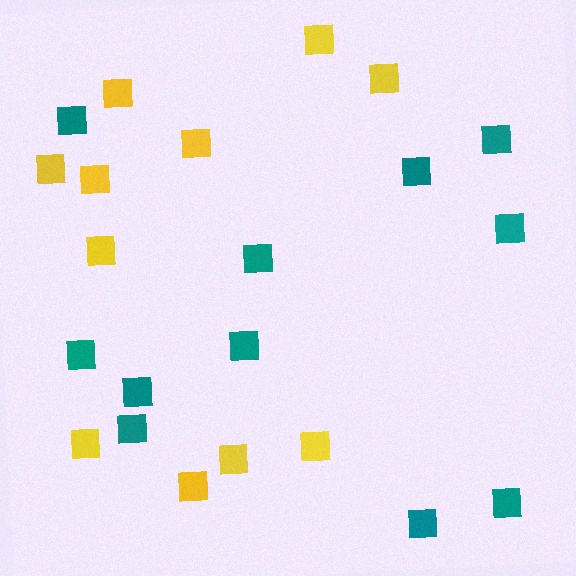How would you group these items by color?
There are 2 groups: one group of yellow squares (11) and one group of teal squares (11).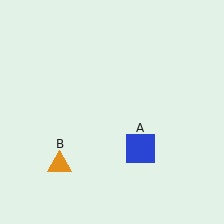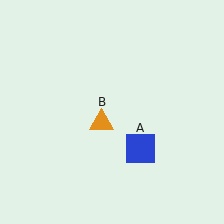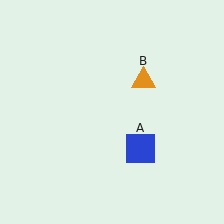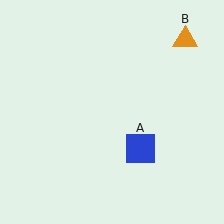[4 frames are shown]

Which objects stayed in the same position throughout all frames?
Blue square (object A) remained stationary.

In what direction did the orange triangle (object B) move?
The orange triangle (object B) moved up and to the right.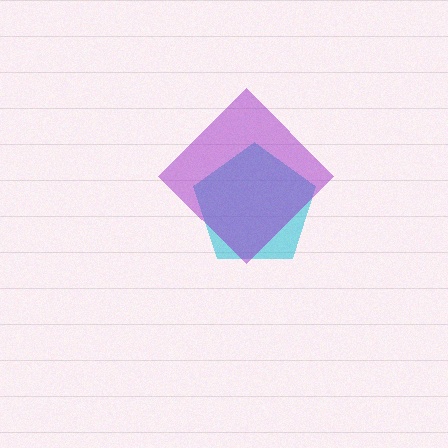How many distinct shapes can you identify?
There are 2 distinct shapes: a cyan pentagon, a purple diamond.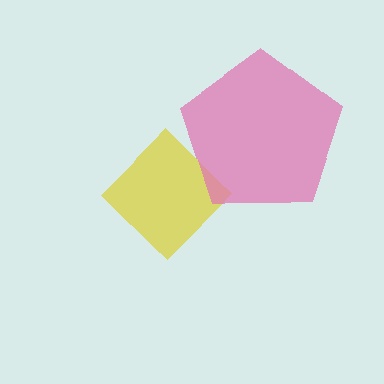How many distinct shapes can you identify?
There are 2 distinct shapes: a yellow diamond, a pink pentagon.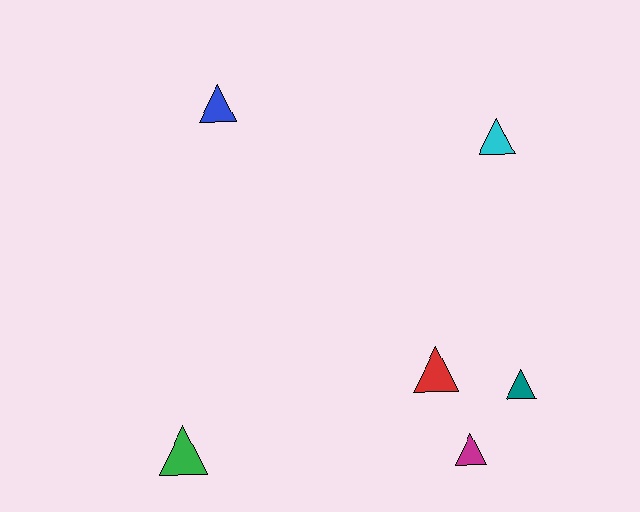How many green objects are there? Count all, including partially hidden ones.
There is 1 green object.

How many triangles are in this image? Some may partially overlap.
There are 6 triangles.